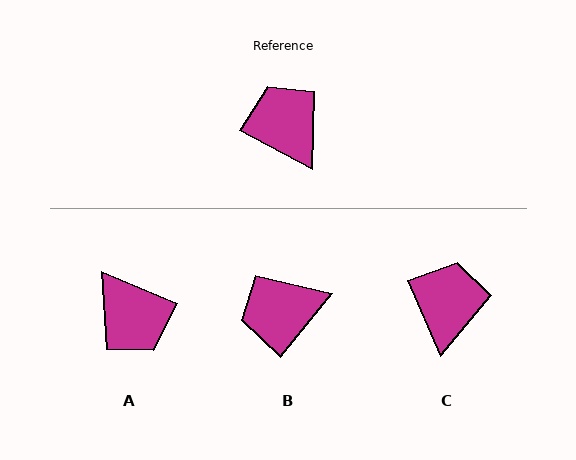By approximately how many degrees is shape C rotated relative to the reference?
Approximately 38 degrees clockwise.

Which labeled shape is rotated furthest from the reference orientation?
A, about 175 degrees away.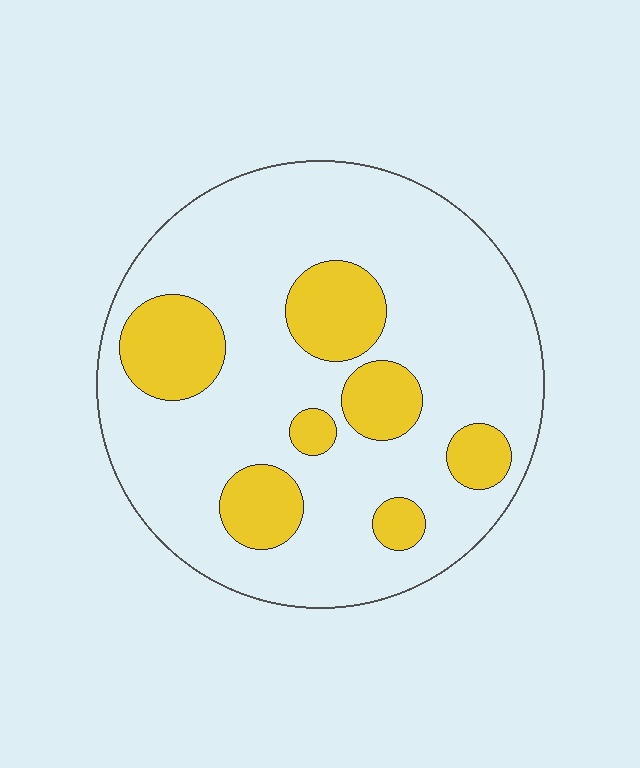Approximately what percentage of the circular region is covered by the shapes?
Approximately 20%.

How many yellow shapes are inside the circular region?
7.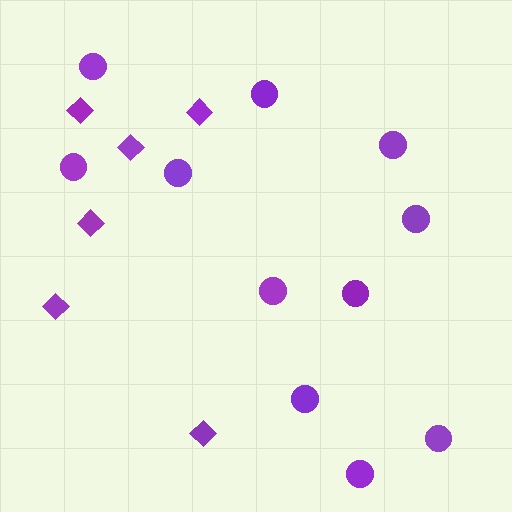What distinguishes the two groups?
There are 2 groups: one group of diamonds (6) and one group of circles (11).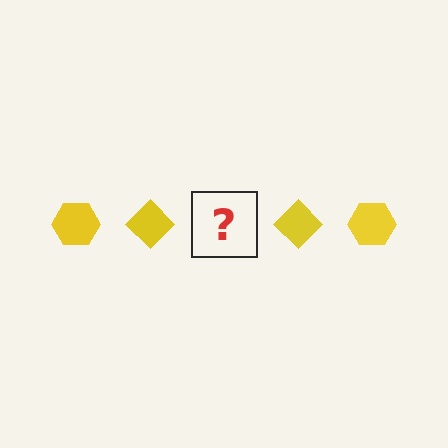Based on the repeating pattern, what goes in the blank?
The blank should be a yellow hexagon.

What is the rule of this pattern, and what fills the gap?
The rule is that the pattern cycles through hexagon, diamond shapes in yellow. The gap should be filled with a yellow hexagon.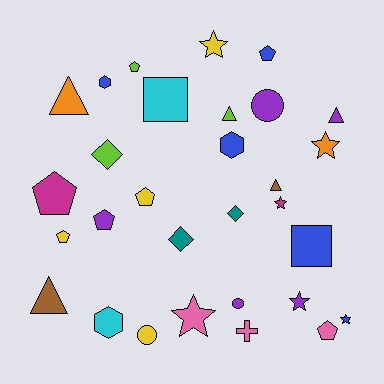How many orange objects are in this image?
There are 2 orange objects.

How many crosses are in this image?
There is 1 cross.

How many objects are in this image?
There are 30 objects.